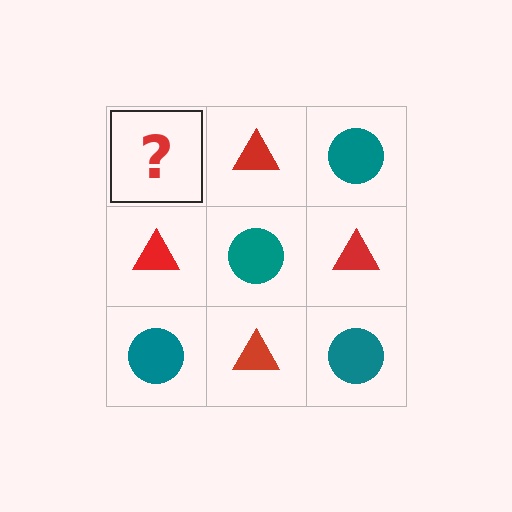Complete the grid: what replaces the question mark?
The question mark should be replaced with a teal circle.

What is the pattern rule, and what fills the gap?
The rule is that it alternates teal circle and red triangle in a checkerboard pattern. The gap should be filled with a teal circle.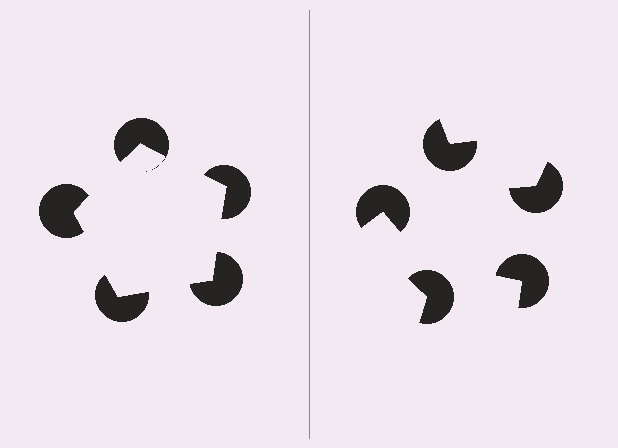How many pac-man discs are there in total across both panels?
10 — 5 on each side.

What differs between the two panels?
The pac-man discs are positioned identically on both sides; only the wedge orientations differ. On the left they align to a pentagon; on the right they are misaligned.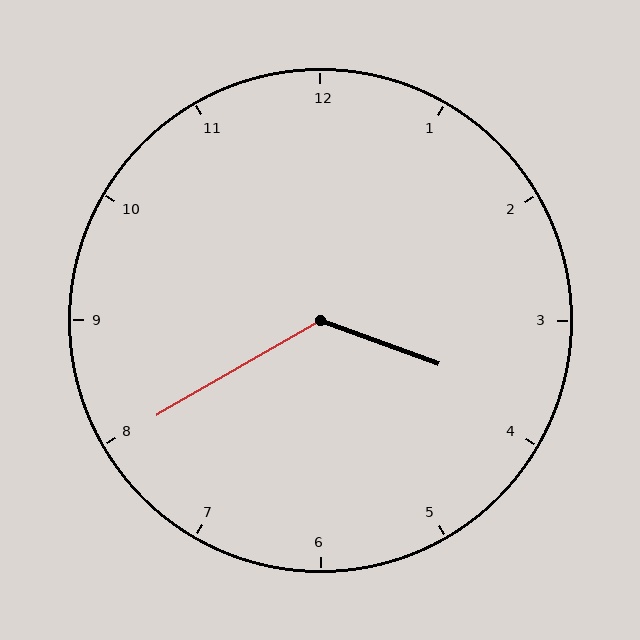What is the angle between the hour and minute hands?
Approximately 130 degrees.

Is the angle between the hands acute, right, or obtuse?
It is obtuse.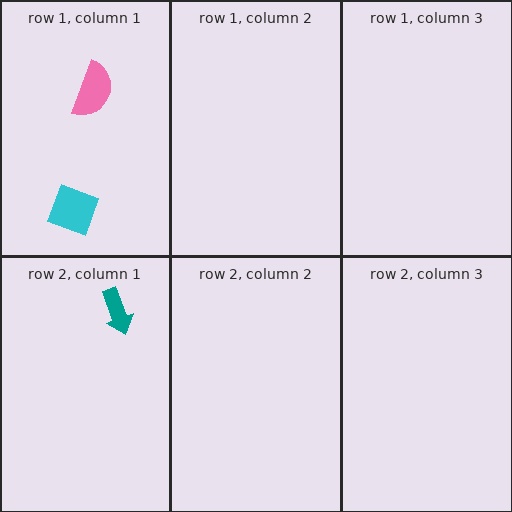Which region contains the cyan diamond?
The row 1, column 1 region.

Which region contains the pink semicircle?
The row 1, column 1 region.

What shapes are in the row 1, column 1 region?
The cyan diamond, the pink semicircle.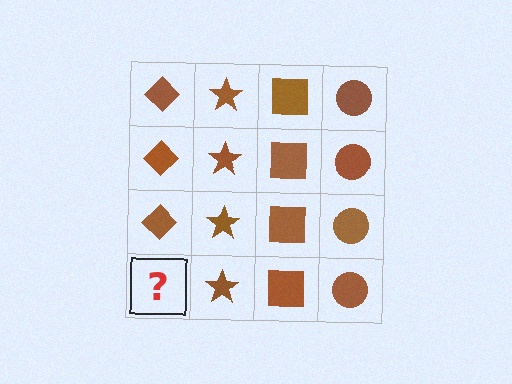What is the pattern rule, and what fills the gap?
The rule is that each column has a consistent shape. The gap should be filled with a brown diamond.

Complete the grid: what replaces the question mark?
The question mark should be replaced with a brown diamond.